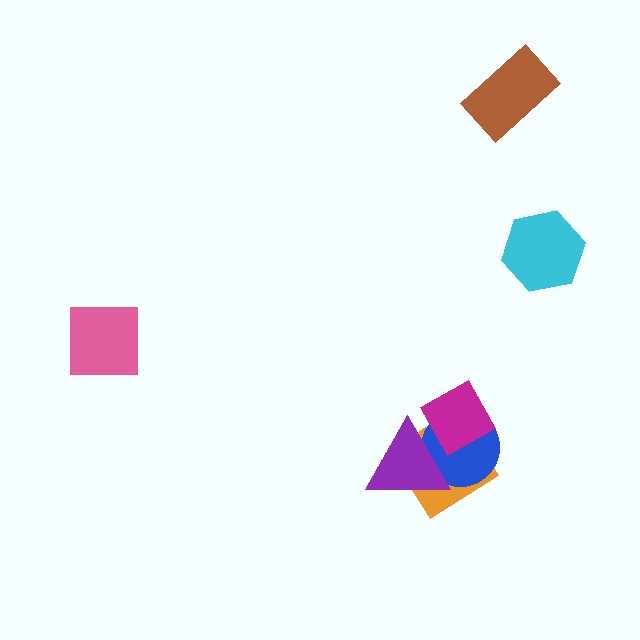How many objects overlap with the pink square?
0 objects overlap with the pink square.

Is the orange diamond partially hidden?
Yes, it is partially covered by another shape.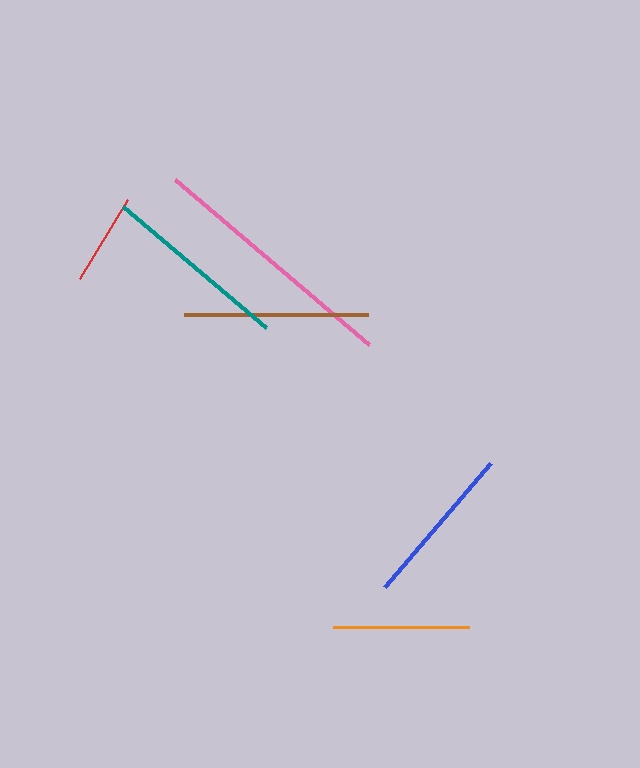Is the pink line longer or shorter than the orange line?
The pink line is longer than the orange line.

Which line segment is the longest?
The pink line is the longest at approximately 254 pixels.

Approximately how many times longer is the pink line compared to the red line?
The pink line is approximately 2.7 times the length of the red line.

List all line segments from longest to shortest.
From longest to shortest: pink, teal, brown, blue, orange, red.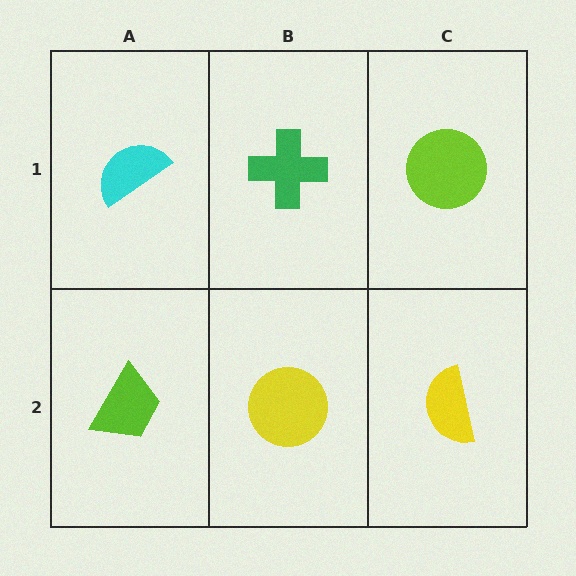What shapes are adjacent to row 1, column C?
A yellow semicircle (row 2, column C), a green cross (row 1, column B).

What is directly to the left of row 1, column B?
A cyan semicircle.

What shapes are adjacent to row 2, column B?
A green cross (row 1, column B), a lime trapezoid (row 2, column A), a yellow semicircle (row 2, column C).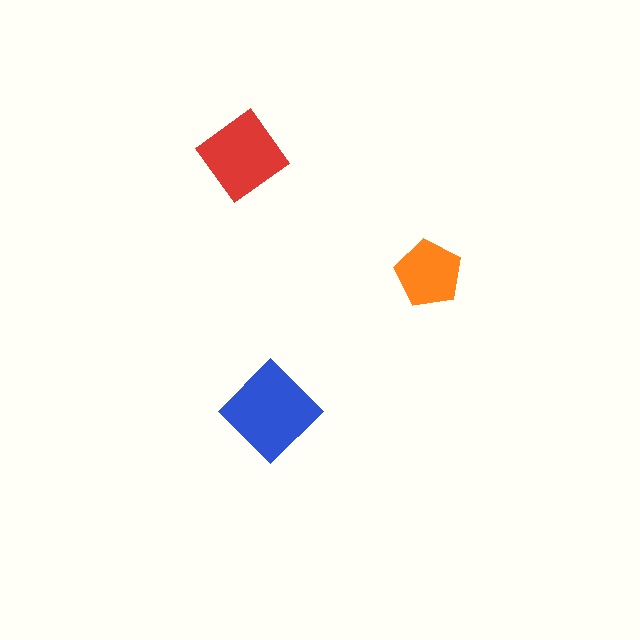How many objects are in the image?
There are 3 objects in the image.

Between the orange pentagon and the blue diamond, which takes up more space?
The blue diamond.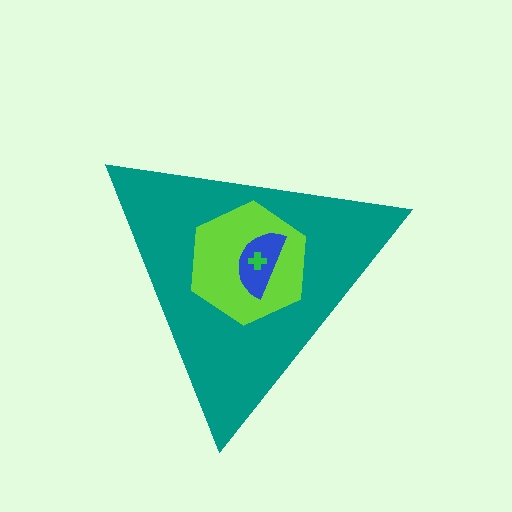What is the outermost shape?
The teal triangle.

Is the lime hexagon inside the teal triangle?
Yes.